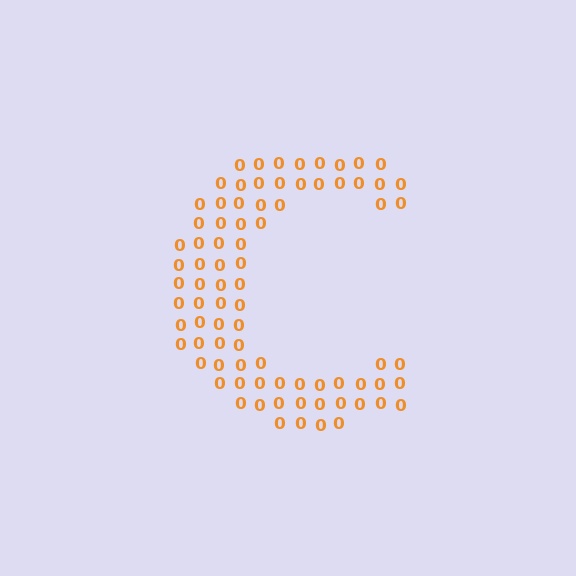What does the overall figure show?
The overall figure shows the letter C.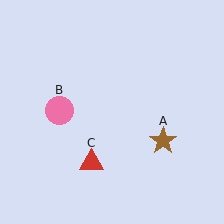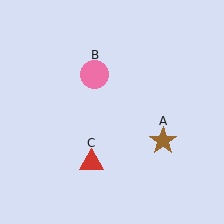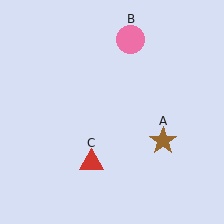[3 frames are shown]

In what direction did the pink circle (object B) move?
The pink circle (object B) moved up and to the right.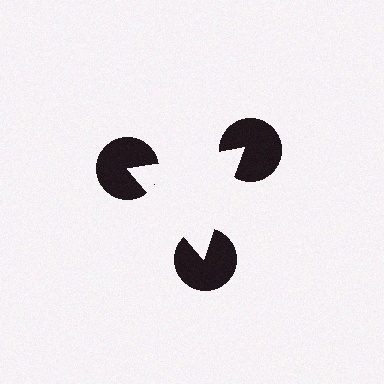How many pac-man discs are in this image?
There are 3 — one at each vertex of the illusory triangle.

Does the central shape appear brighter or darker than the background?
It typically appears slightly brighter than the background, even though no actual brightness change is drawn.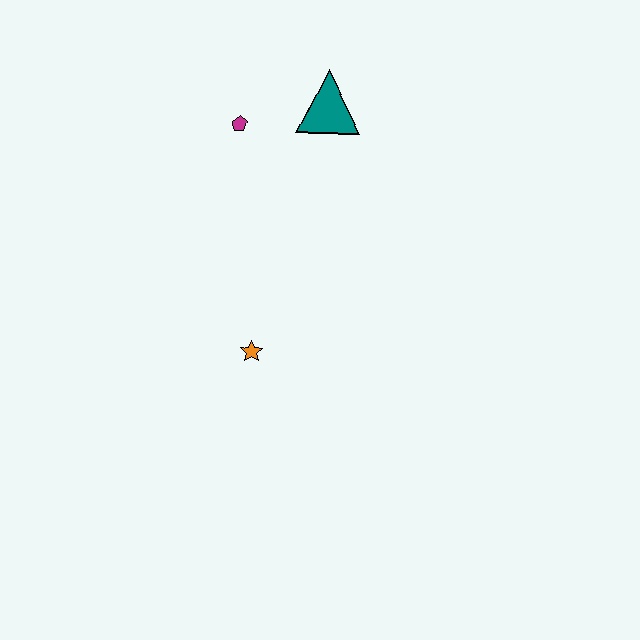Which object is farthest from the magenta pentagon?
The orange star is farthest from the magenta pentagon.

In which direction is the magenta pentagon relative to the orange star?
The magenta pentagon is above the orange star.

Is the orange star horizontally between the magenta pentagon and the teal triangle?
Yes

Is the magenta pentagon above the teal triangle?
No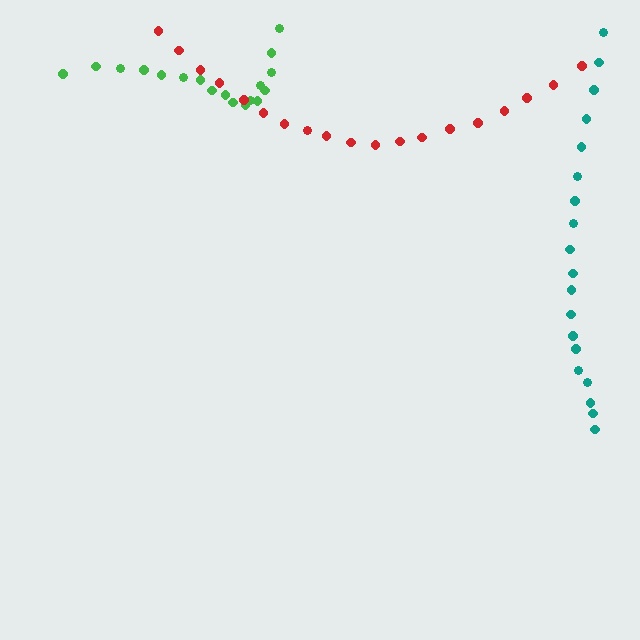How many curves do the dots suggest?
There are 3 distinct paths.